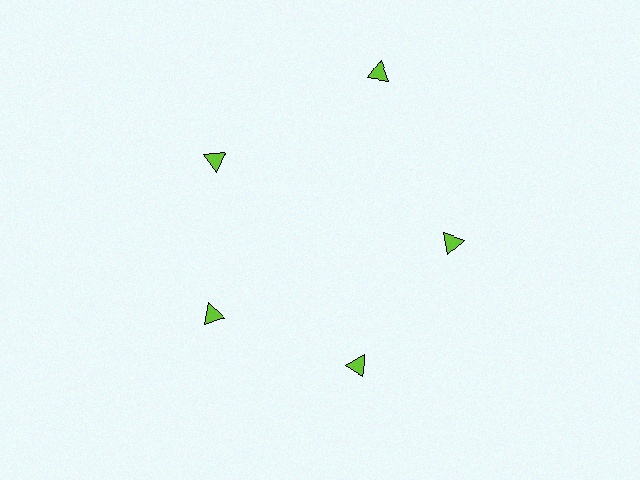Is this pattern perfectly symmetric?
No. The 5 lime triangles are arranged in a ring, but one element near the 1 o'clock position is pushed outward from the center, breaking the 5-fold rotational symmetry.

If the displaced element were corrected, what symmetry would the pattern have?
It would have 5-fold rotational symmetry — the pattern would map onto itself every 72 degrees.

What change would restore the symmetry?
The symmetry would be restored by moving it inward, back onto the ring so that all 5 triangles sit at equal angles and equal distance from the center.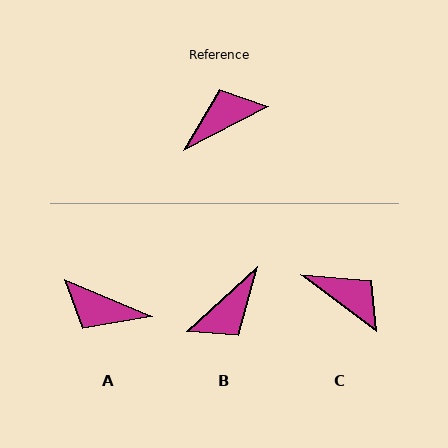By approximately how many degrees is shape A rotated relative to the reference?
Approximately 130 degrees counter-clockwise.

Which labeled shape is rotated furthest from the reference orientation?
B, about 165 degrees away.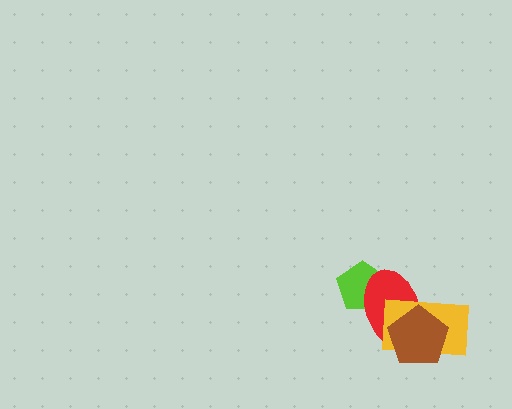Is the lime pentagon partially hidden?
Yes, it is partially covered by another shape.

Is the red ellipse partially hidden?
Yes, it is partially covered by another shape.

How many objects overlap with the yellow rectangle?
2 objects overlap with the yellow rectangle.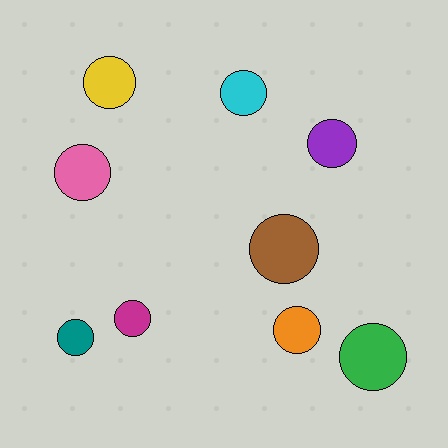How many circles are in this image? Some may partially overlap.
There are 9 circles.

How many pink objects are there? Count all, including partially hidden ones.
There is 1 pink object.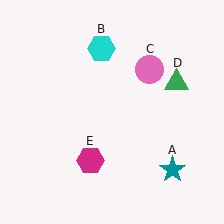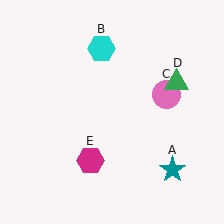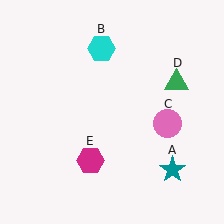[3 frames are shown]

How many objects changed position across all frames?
1 object changed position: pink circle (object C).